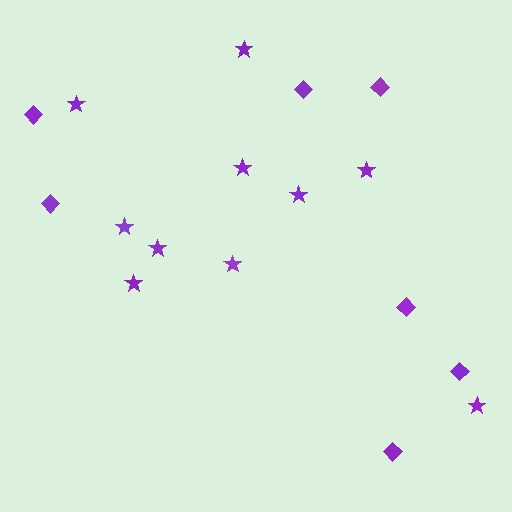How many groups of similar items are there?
There are 2 groups: one group of diamonds (7) and one group of stars (10).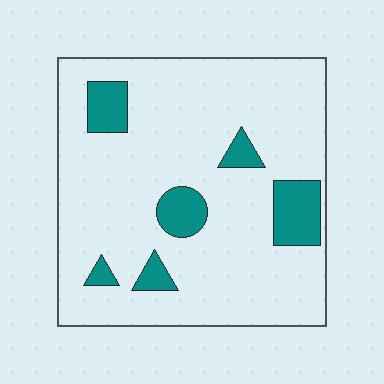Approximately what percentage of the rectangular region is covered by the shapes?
Approximately 15%.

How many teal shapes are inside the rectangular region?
6.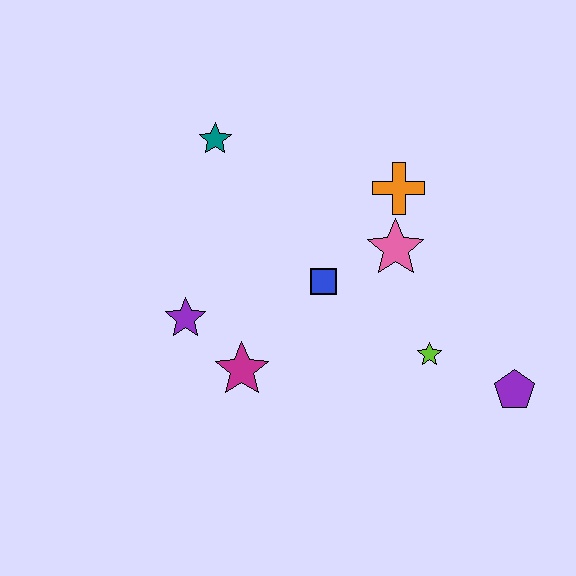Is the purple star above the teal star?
No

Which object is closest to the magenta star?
The purple star is closest to the magenta star.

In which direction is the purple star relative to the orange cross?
The purple star is to the left of the orange cross.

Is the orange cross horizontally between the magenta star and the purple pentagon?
Yes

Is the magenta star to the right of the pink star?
No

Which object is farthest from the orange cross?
The purple star is farthest from the orange cross.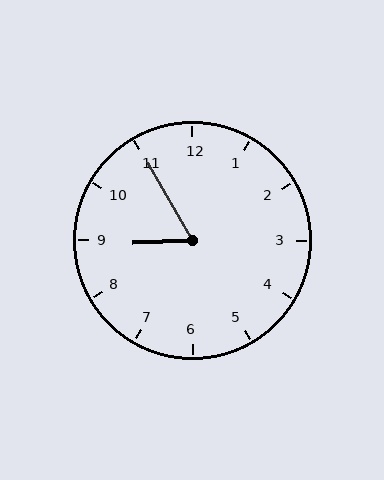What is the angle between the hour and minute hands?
Approximately 62 degrees.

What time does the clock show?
8:55.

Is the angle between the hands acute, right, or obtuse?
It is acute.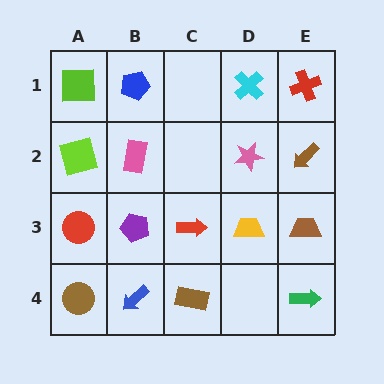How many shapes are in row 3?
5 shapes.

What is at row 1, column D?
A cyan cross.